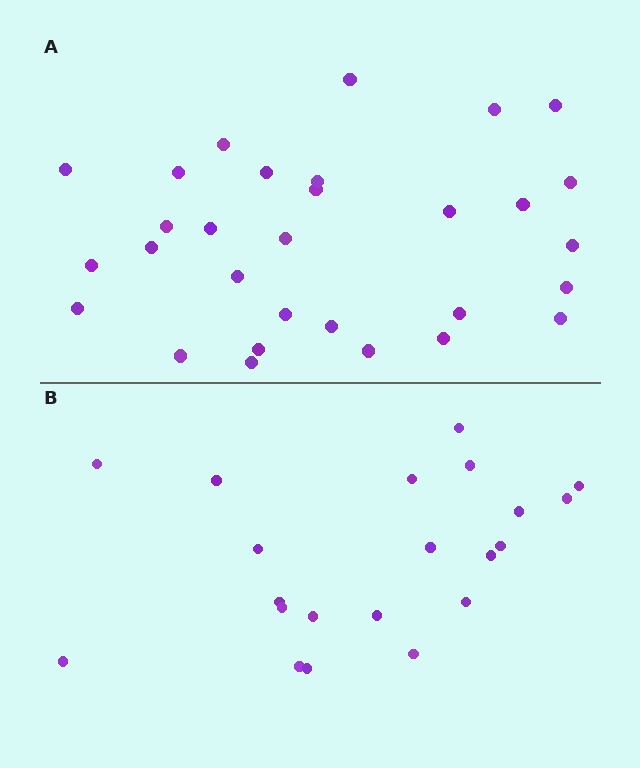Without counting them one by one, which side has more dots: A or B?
Region A (the top region) has more dots.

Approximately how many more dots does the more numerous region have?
Region A has roughly 8 or so more dots than region B.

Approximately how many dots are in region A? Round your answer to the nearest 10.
About 30 dots.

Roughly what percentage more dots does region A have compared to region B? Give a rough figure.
About 45% more.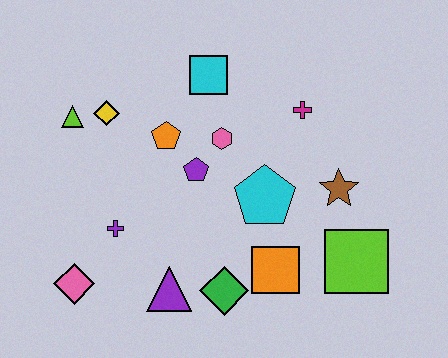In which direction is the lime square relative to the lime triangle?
The lime square is to the right of the lime triangle.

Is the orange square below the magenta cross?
Yes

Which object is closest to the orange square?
The green diamond is closest to the orange square.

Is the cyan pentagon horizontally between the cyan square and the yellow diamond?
No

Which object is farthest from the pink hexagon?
The pink diamond is farthest from the pink hexagon.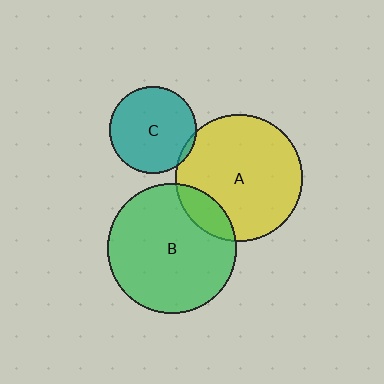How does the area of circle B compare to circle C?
Approximately 2.2 times.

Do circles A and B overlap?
Yes.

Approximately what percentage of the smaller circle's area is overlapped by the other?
Approximately 15%.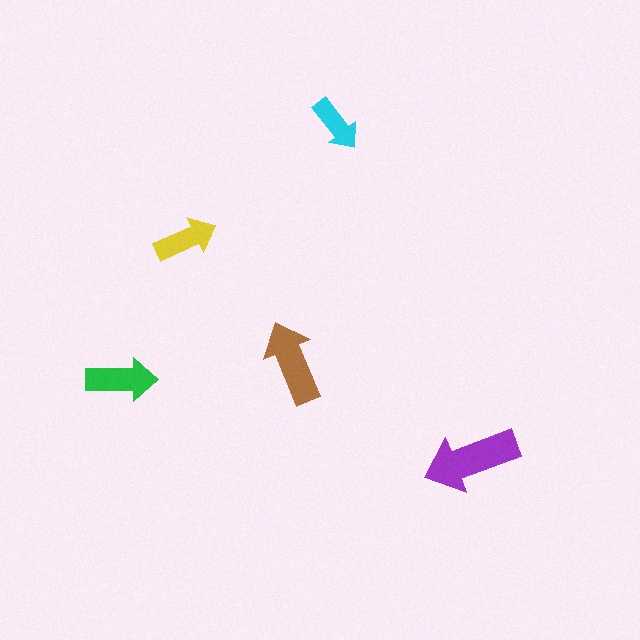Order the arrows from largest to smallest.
the purple one, the brown one, the green one, the yellow one, the cyan one.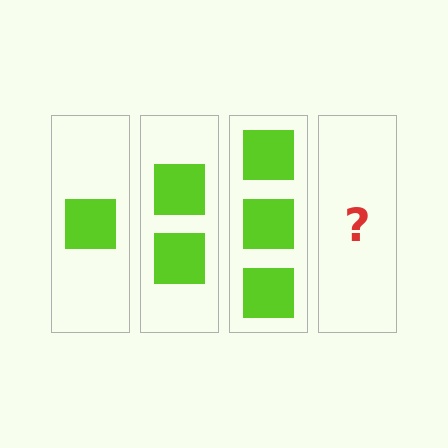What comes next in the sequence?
The next element should be 4 squares.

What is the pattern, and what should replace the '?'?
The pattern is that each step adds one more square. The '?' should be 4 squares.